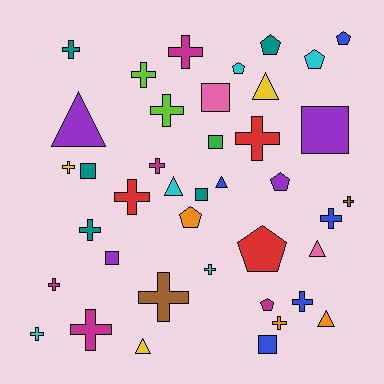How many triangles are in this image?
There are 7 triangles.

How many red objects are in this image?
There are 3 red objects.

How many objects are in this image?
There are 40 objects.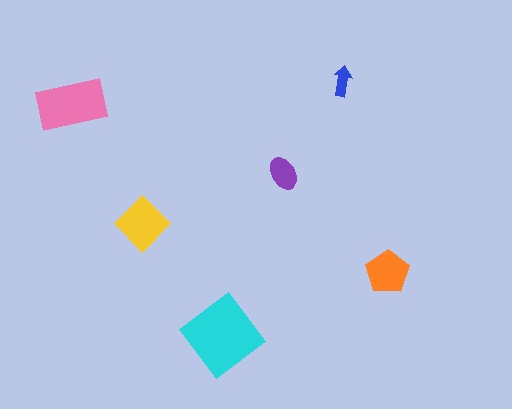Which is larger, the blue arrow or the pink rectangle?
The pink rectangle.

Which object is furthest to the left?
The pink rectangle is leftmost.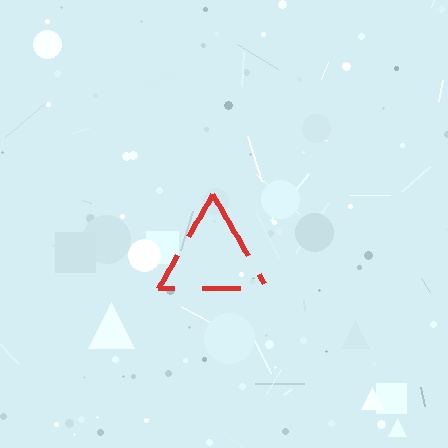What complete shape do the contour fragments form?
The contour fragments form a triangle.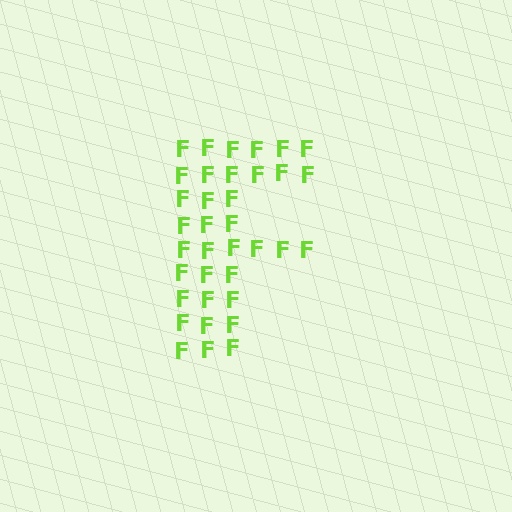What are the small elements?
The small elements are letter F's.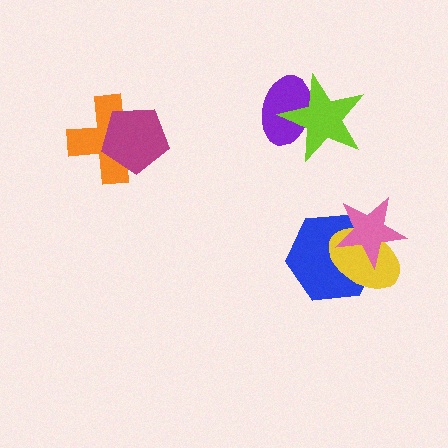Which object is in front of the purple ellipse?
The lime star is in front of the purple ellipse.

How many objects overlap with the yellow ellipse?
2 objects overlap with the yellow ellipse.